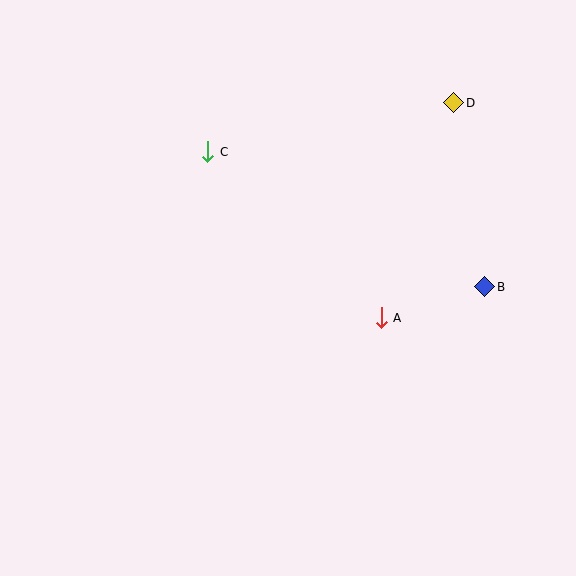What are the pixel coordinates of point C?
Point C is at (208, 152).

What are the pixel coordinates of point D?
Point D is at (454, 103).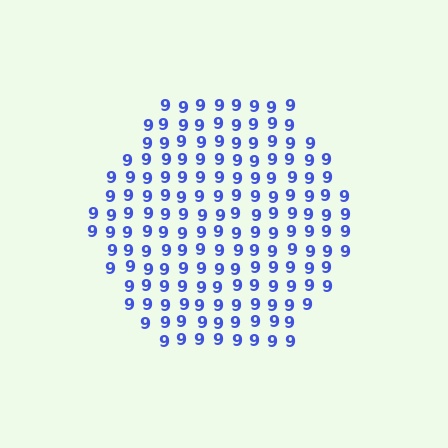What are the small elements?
The small elements are digit 9's.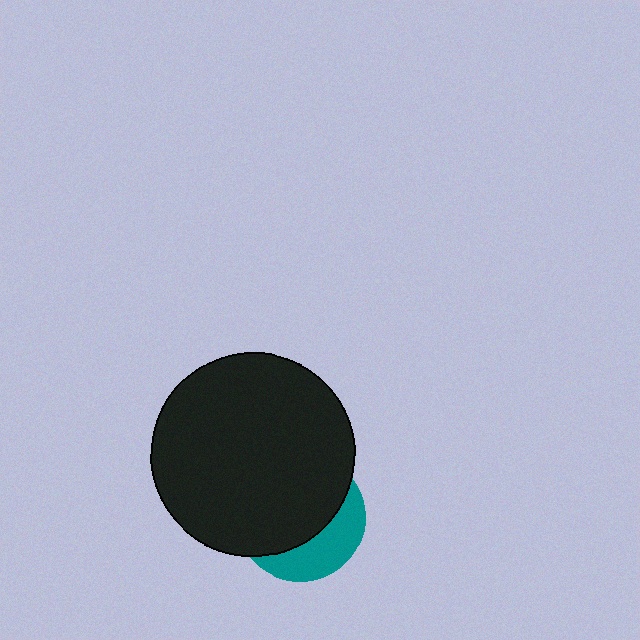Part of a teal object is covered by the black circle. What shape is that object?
It is a circle.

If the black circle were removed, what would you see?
You would see the complete teal circle.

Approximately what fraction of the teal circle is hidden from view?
Roughly 66% of the teal circle is hidden behind the black circle.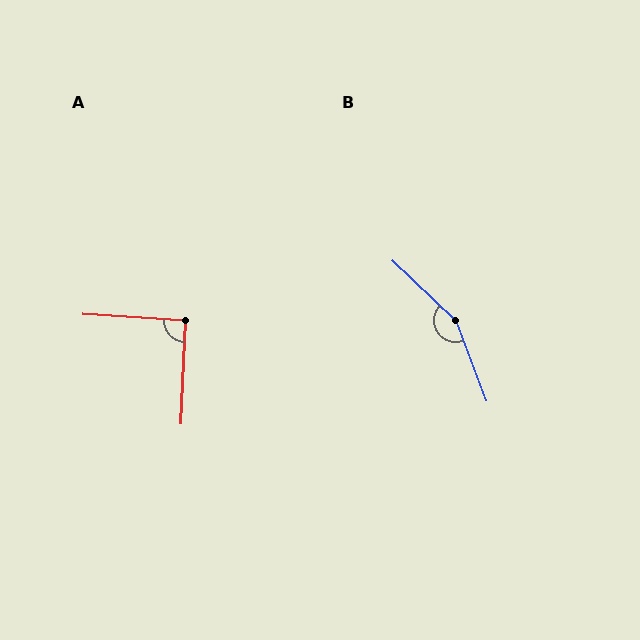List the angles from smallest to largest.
A (91°), B (154°).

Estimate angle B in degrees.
Approximately 154 degrees.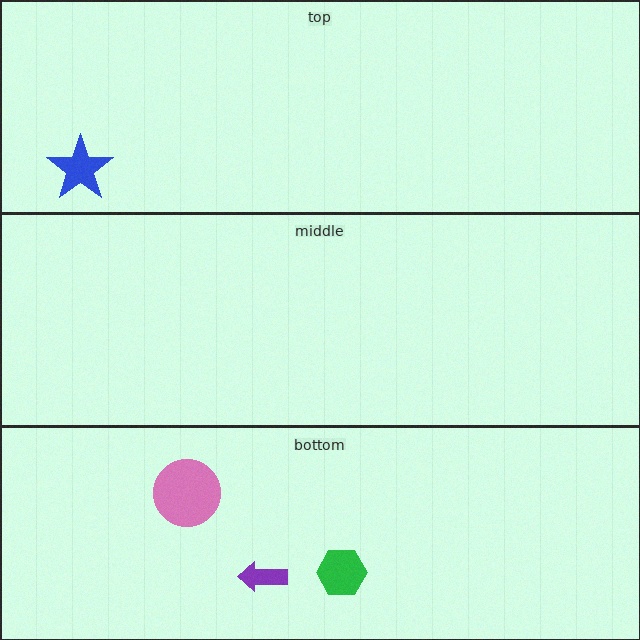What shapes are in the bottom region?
The pink circle, the green hexagon, the purple arrow.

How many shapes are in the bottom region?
3.